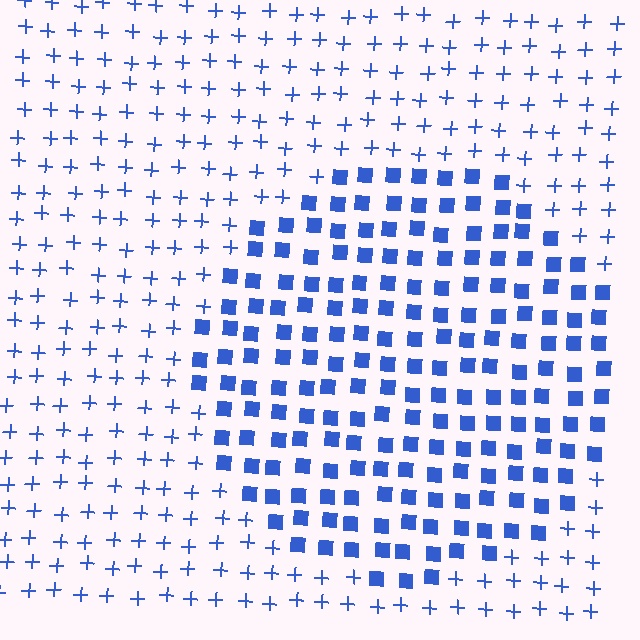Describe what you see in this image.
The image is filled with small blue elements arranged in a uniform grid. A circle-shaped region contains squares, while the surrounding area contains plus signs. The boundary is defined purely by the change in element shape.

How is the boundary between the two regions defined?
The boundary is defined by a change in element shape: squares inside vs. plus signs outside. All elements share the same color and spacing.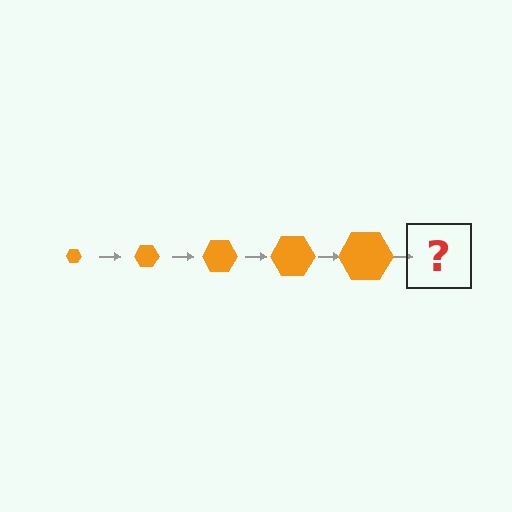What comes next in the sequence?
The next element should be an orange hexagon, larger than the previous one.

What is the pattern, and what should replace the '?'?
The pattern is that the hexagon gets progressively larger each step. The '?' should be an orange hexagon, larger than the previous one.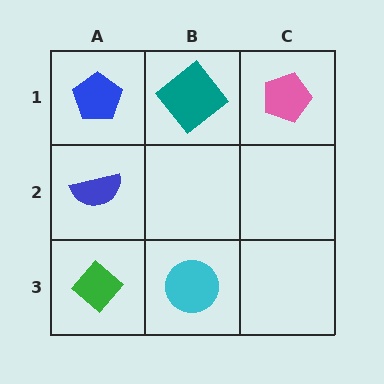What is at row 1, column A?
A blue pentagon.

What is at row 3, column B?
A cyan circle.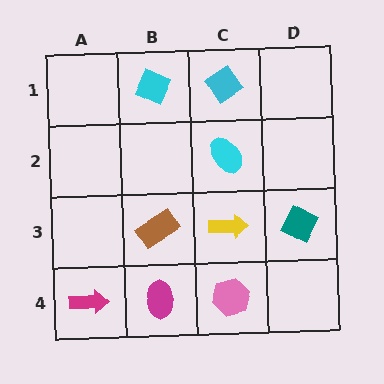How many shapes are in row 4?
3 shapes.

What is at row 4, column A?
A magenta arrow.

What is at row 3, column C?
A yellow arrow.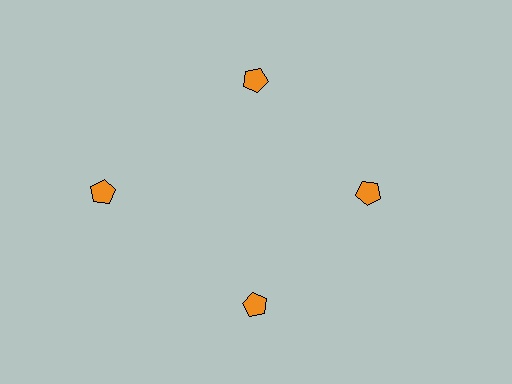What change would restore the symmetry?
The symmetry would be restored by moving it inward, back onto the ring so that all 4 pentagons sit at equal angles and equal distance from the center.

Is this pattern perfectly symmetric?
No. The 4 orange pentagons are arranged in a ring, but one element near the 9 o'clock position is pushed outward from the center, breaking the 4-fold rotational symmetry.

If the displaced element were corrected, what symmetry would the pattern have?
It would have 4-fold rotational symmetry — the pattern would map onto itself every 90 degrees.